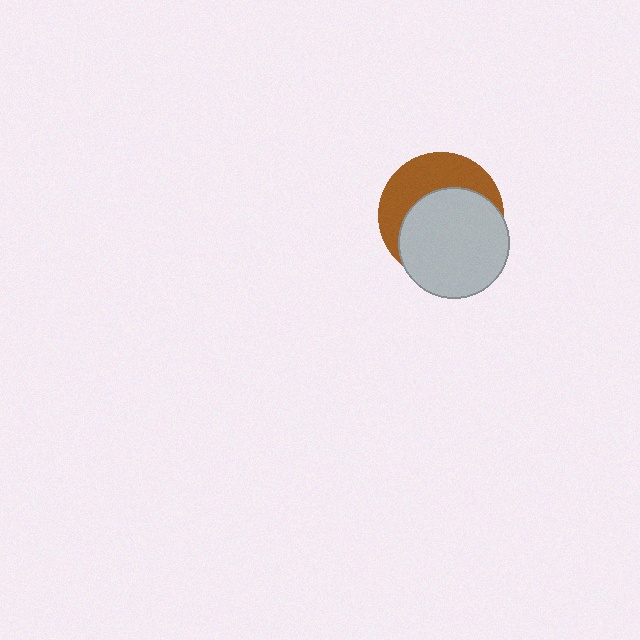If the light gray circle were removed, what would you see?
You would see the complete brown circle.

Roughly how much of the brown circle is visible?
A small part of it is visible (roughly 40%).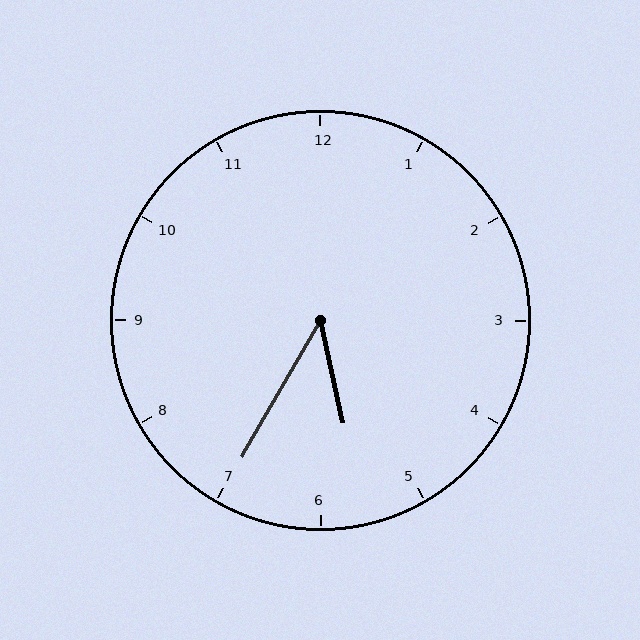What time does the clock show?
5:35.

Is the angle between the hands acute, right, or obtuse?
It is acute.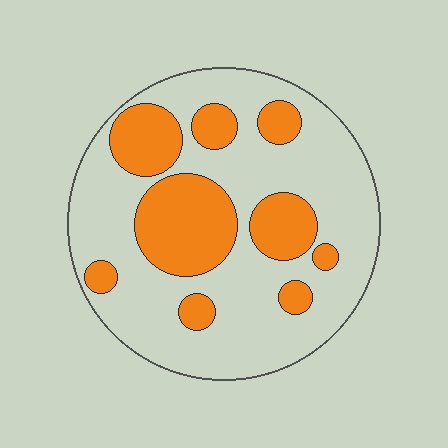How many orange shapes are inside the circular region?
9.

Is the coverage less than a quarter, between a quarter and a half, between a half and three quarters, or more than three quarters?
Between a quarter and a half.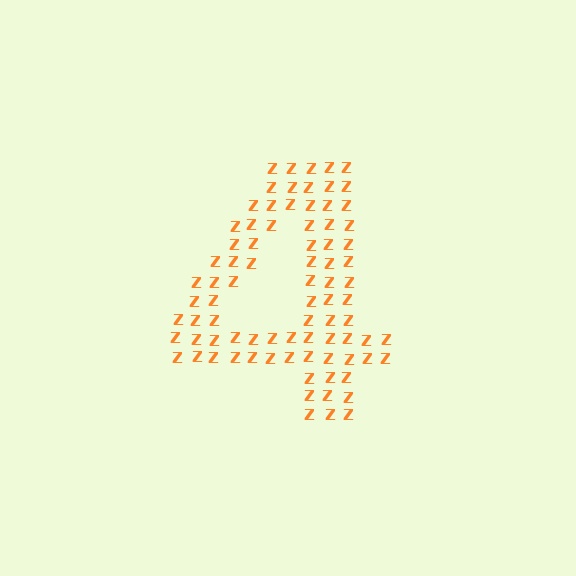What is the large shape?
The large shape is the digit 4.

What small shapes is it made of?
It is made of small letter Z's.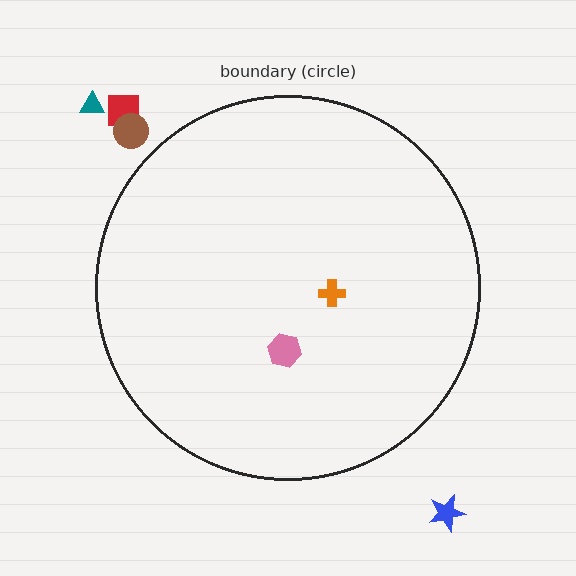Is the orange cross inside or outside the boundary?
Inside.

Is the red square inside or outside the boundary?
Outside.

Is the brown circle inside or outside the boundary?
Outside.